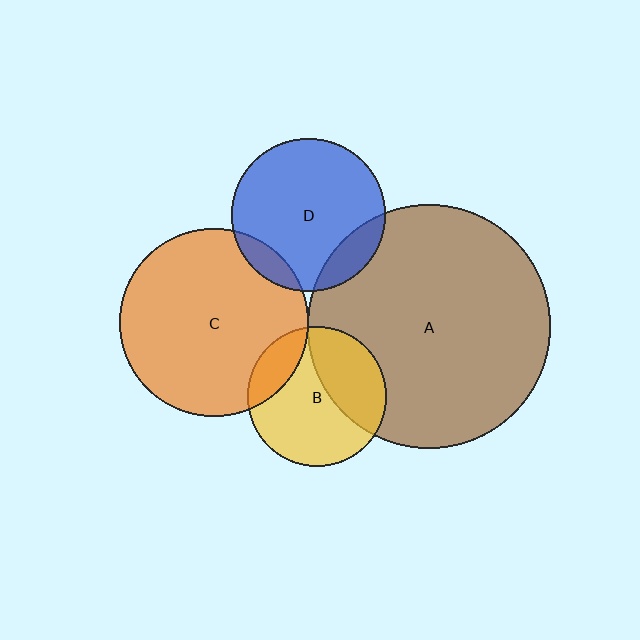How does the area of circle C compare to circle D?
Approximately 1.5 times.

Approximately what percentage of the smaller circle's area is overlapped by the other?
Approximately 35%.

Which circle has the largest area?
Circle A (brown).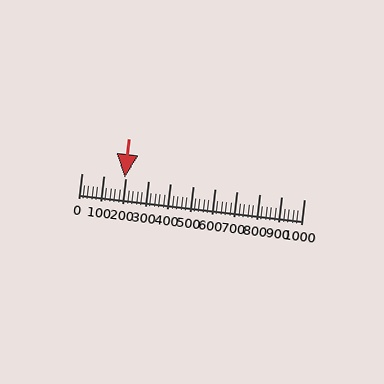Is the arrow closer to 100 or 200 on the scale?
The arrow is closer to 200.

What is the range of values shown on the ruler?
The ruler shows values from 0 to 1000.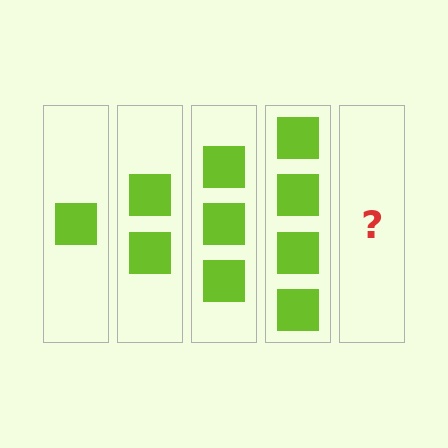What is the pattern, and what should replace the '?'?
The pattern is that each step adds one more square. The '?' should be 5 squares.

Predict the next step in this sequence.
The next step is 5 squares.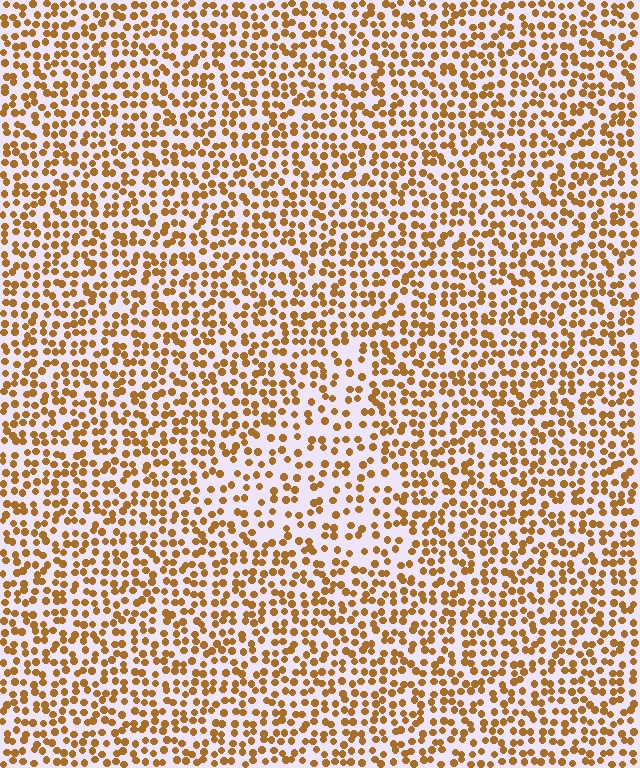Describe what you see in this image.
The image contains small brown elements arranged at two different densities. A triangle-shaped region is visible where the elements are less densely packed than the surrounding area.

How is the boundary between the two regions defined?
The boundary is defined by a change in element density (approximately 1.6x ratio). All elements are the same color, size, and shape.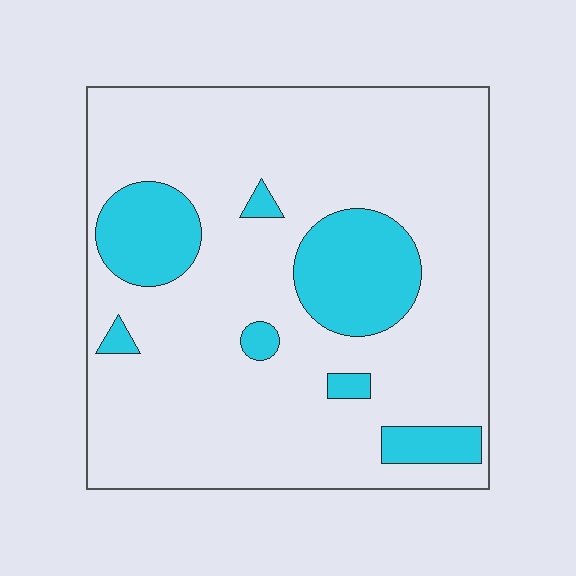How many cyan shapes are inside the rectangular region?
7.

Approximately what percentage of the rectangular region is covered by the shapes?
Approximately 20%.